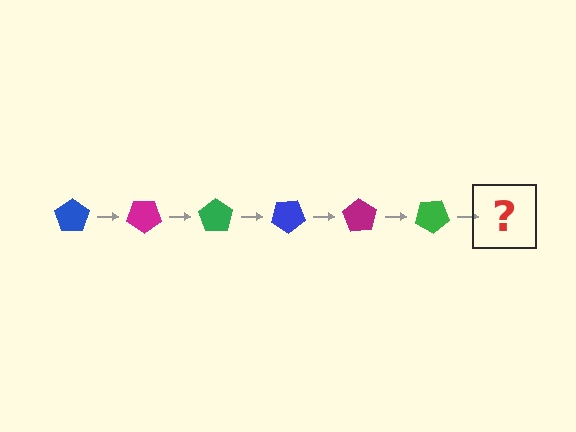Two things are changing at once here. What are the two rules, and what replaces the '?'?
The two rules are that it rotates 35 degrees each step and the color cycles through blue, magenta, and green. The '?' should be a blue pentagon, rotated 210 degrees from the start.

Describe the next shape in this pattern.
It should be a blue pentagon, rotated 210 degrees from the start.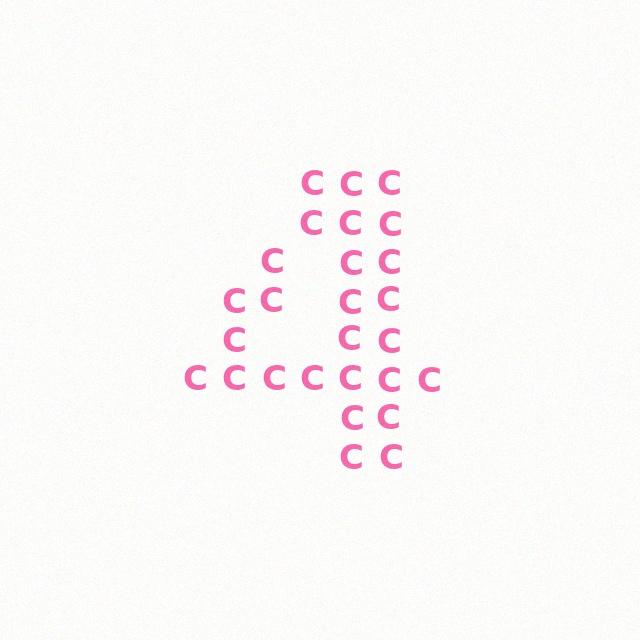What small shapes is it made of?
It is made of small letter C's.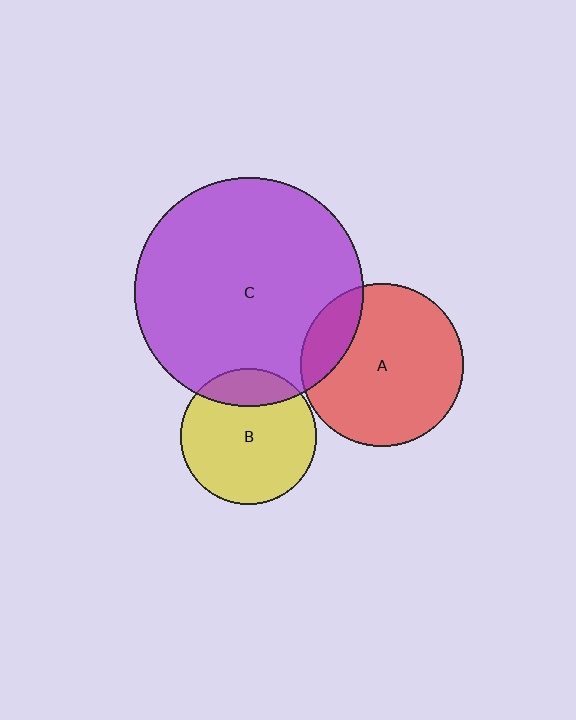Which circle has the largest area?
Circle C (purple).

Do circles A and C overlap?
Yes.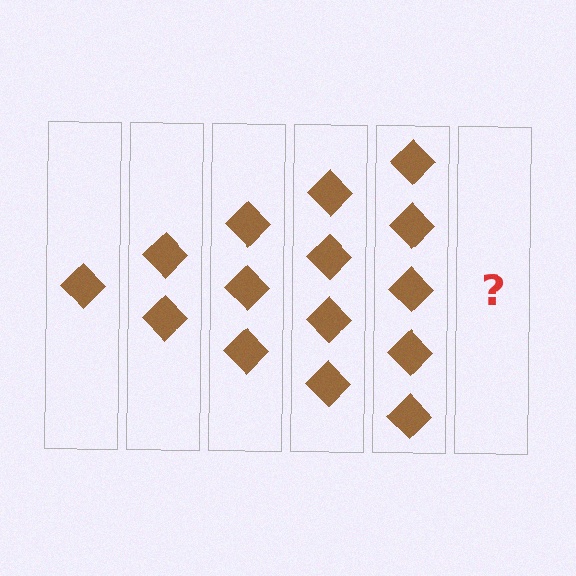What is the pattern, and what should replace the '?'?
The pattern is that each step adds one more diamond. The '?' should be 6 diamonds.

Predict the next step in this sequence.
The next step is 6 diamonds.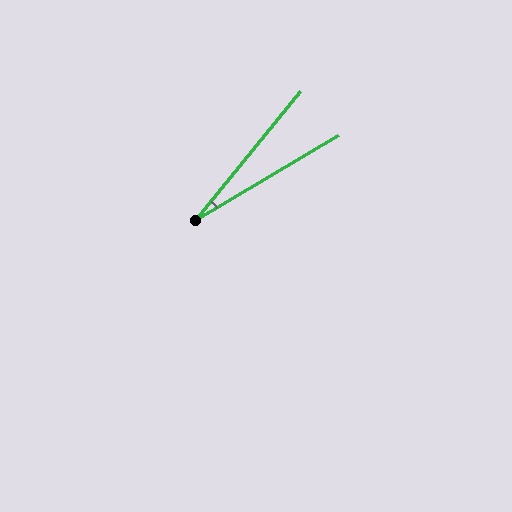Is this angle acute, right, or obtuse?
It is acute.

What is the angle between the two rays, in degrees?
Approximately 20 degrees.